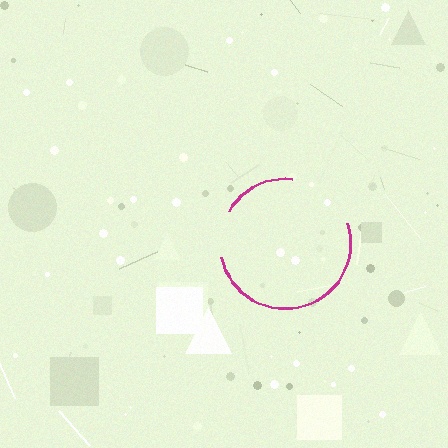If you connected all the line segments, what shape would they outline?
They would outline a circle.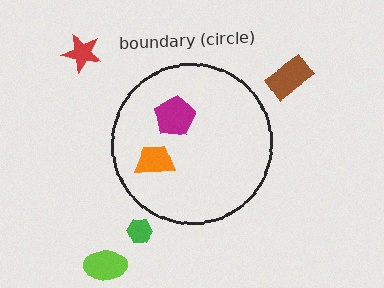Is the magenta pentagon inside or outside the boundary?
Inside.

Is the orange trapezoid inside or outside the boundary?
Inside.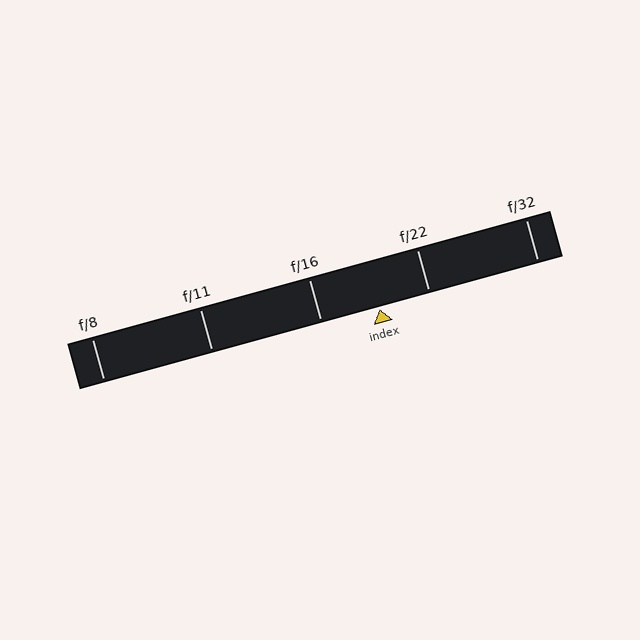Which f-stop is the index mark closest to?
The index mark is closest to f/22.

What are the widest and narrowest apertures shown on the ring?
The widest aperture shown is f/8 and the narrowest is f/32.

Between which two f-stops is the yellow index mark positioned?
The index mark is between f/16 and f/22.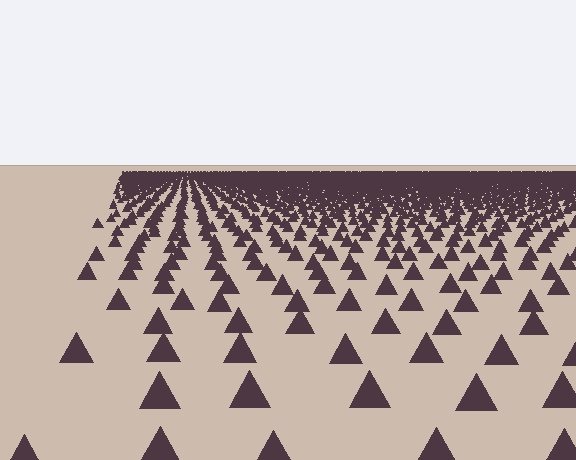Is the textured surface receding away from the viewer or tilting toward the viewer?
The surface is receding away from the viewer. Texture elements get smaller and denser toward the top.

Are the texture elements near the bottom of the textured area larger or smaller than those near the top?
Larger. Near the bottom, elements are closer to the viewer and appear at a bigger on-screen size.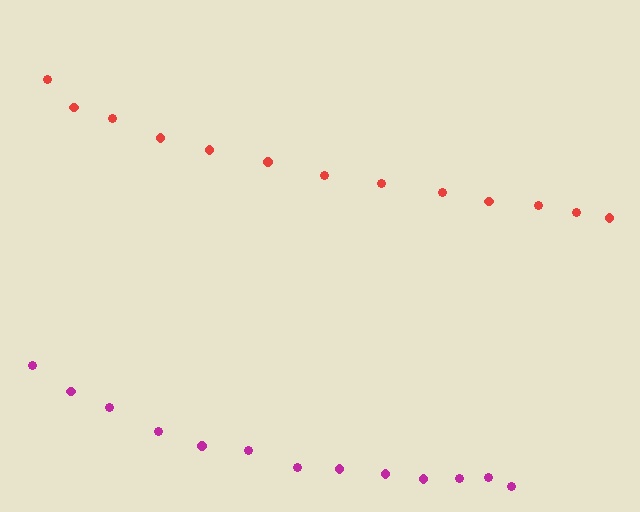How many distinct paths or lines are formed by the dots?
There are 2 distinct paths.